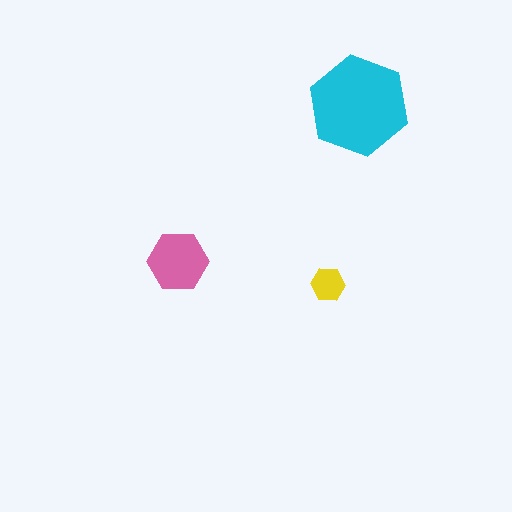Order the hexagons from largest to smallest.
the cyan one, the pink one, the yellow one.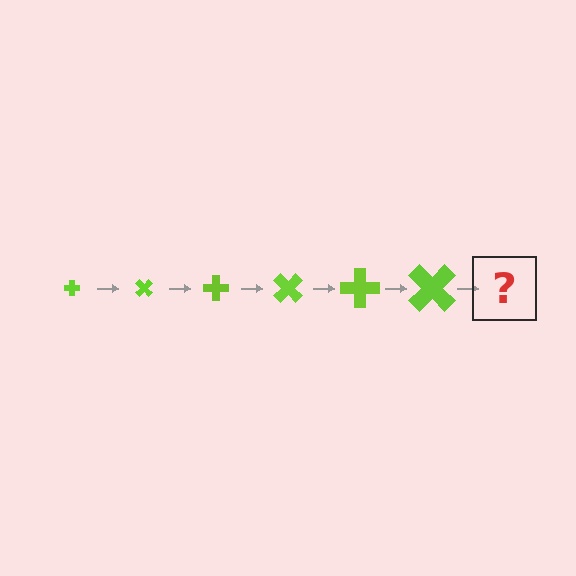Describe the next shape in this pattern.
It should be a cross, larger than the previous one and rotated 270 degrees from the start.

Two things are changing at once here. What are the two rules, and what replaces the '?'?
The two rules are that the cross grows larger each step and it rotates 45 degrees each step. The '?' should be a cross, larger than the previous one and rotated 270 degrees from the start.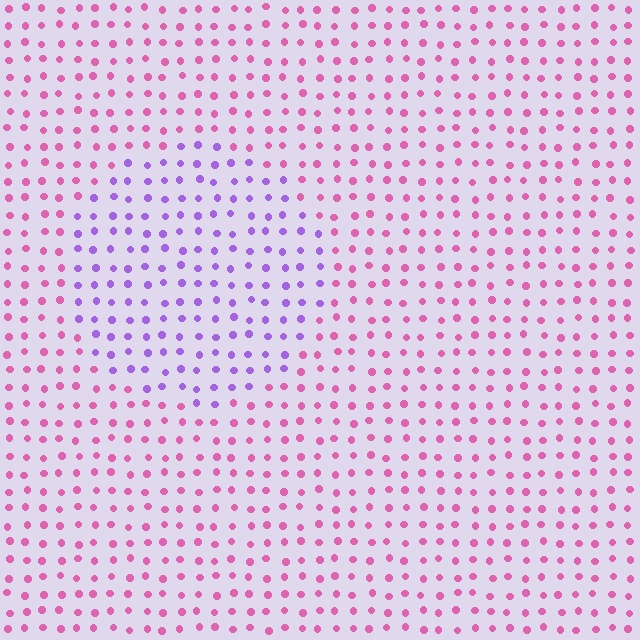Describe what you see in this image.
The image is filled with small pink elements in a uniform arrangement. A circle-shaped region is visible where the elements are tinted to a slightly different hue, forming a subtle color boundary.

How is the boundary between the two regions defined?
The boundary is defined purely by a slight shift in hue (about 51 degrees). Spacing, size, and orientation are identical on both sides.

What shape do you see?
I see a circle.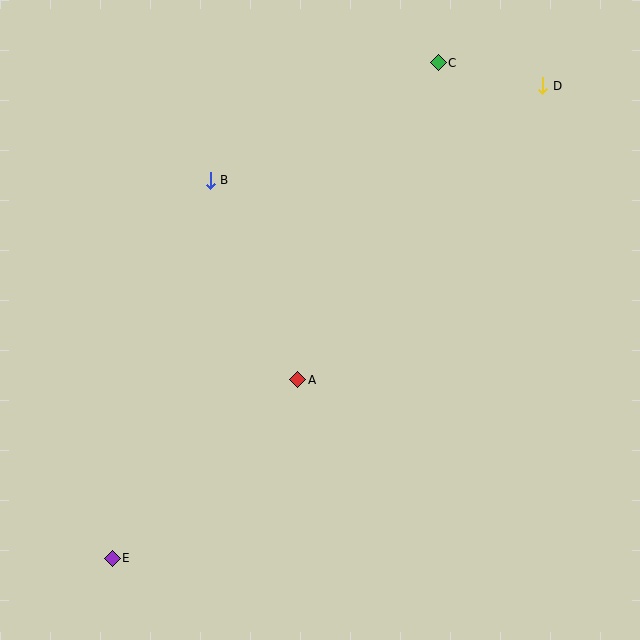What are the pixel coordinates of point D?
Point D is at (543, 86).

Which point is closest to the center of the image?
Point A at (298, 380) is closest to the center.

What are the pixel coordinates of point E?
Point E is at (112, 558).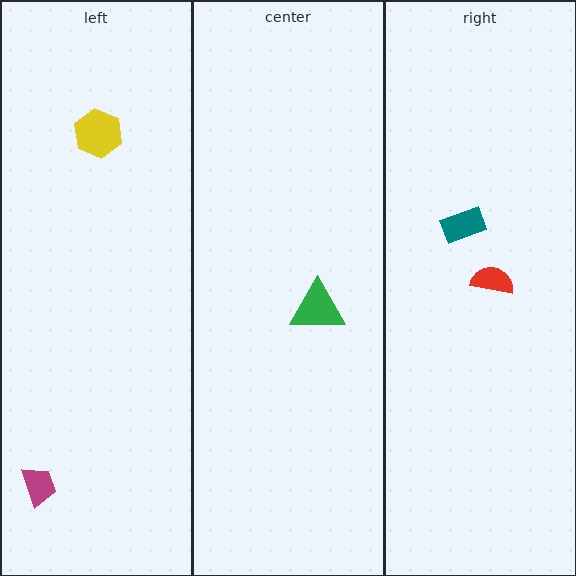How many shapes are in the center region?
1.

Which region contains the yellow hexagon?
The left region.